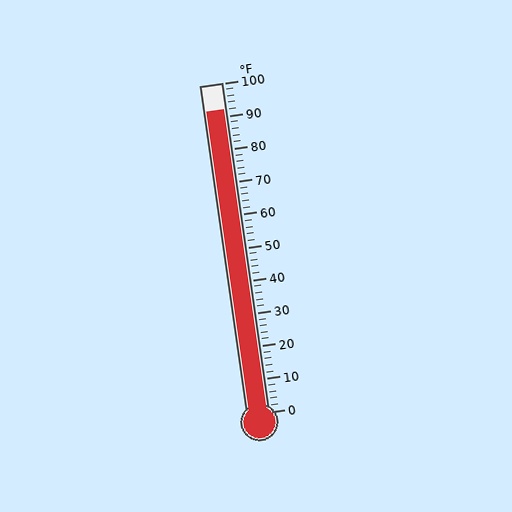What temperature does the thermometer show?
The thermometer shows approximately 92°F.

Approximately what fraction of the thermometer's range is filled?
The thermometer is filled to approximately 90% of its range.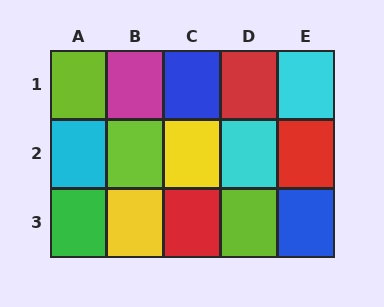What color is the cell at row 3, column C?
Red.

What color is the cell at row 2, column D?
Cyan.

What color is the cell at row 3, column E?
Blue.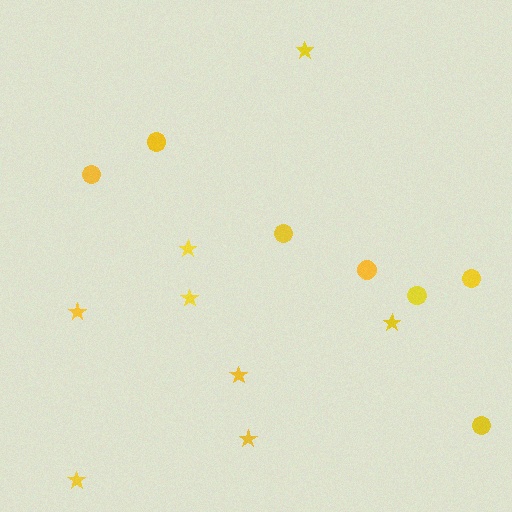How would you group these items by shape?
There are 2 groups: one group of stars (8) and one group of circles (7).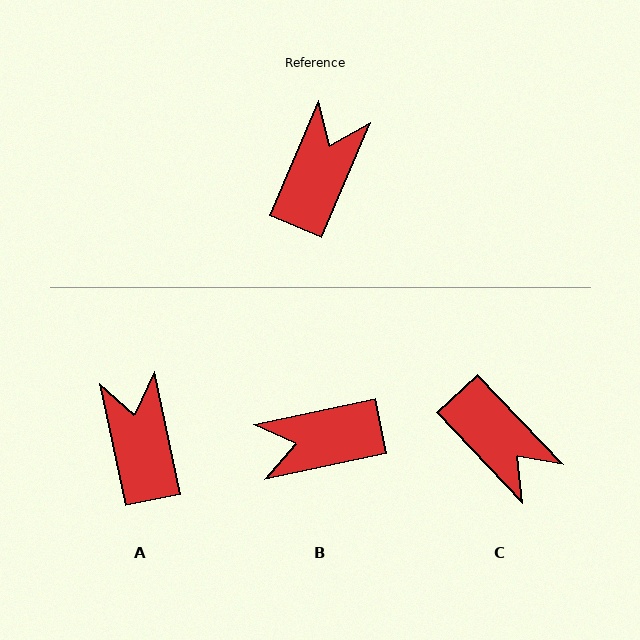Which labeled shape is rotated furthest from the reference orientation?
B, about 125 degrees away.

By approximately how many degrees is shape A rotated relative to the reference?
Approximately 35 degrees counter-clockwise.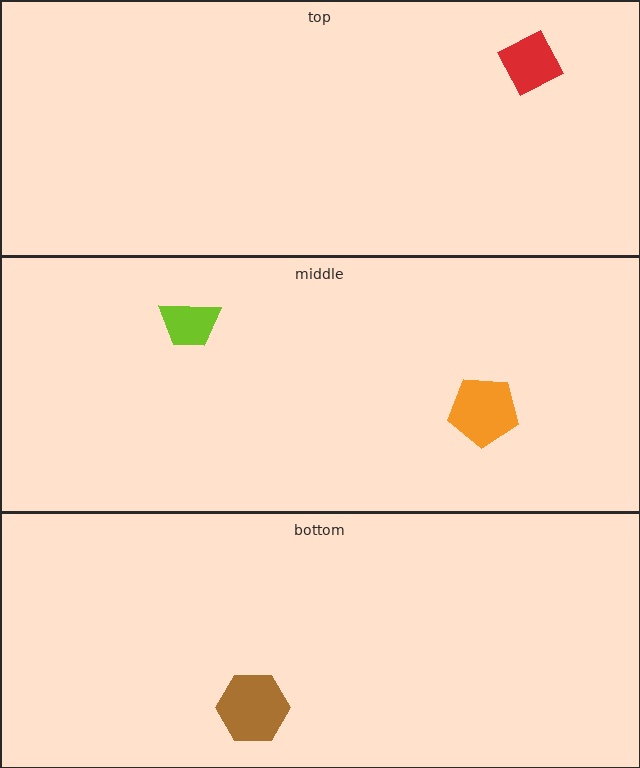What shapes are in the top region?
The red diamond.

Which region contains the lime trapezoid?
The middle region.